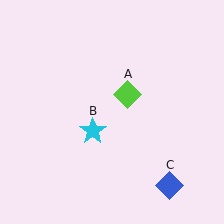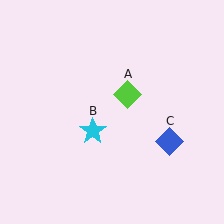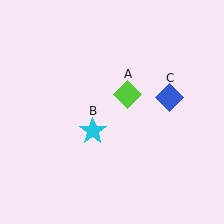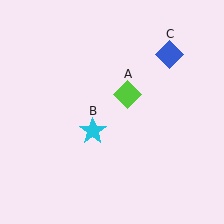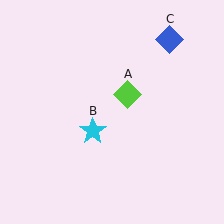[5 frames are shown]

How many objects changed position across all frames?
1 object changed position: blue diamond (object C).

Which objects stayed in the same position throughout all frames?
Lime diamond (object A) and cyan star (object B) remained stationary.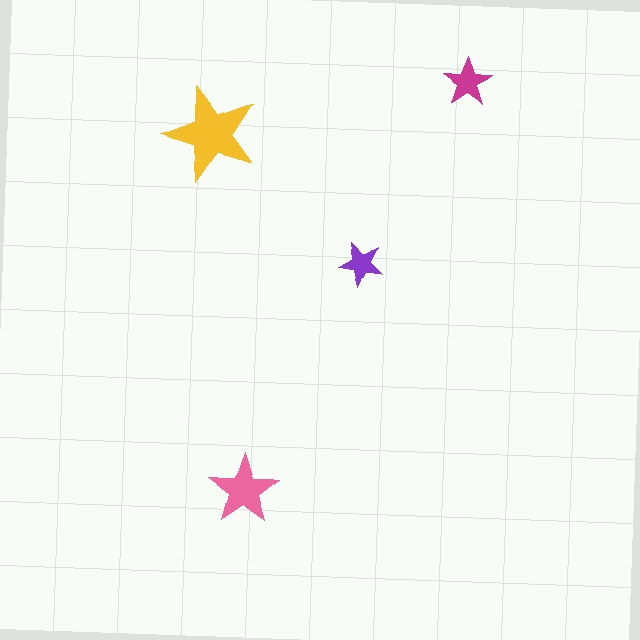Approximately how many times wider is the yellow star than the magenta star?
About 2 times wider.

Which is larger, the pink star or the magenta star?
The pink one.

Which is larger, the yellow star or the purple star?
The yellow one.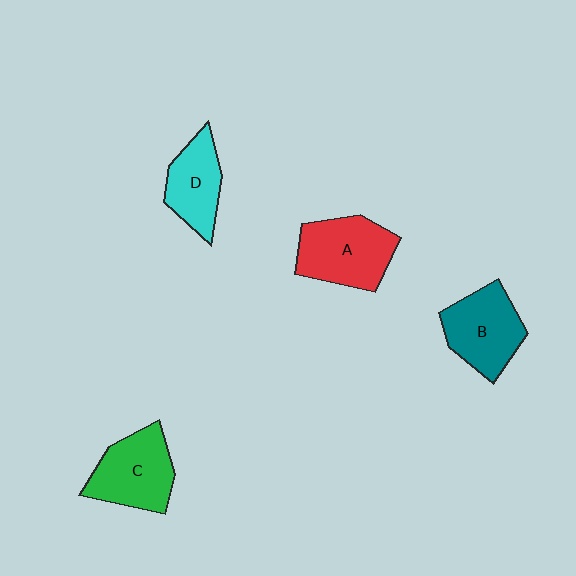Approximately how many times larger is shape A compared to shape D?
Approximately 1.4 times.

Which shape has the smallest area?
Shape D (cyan).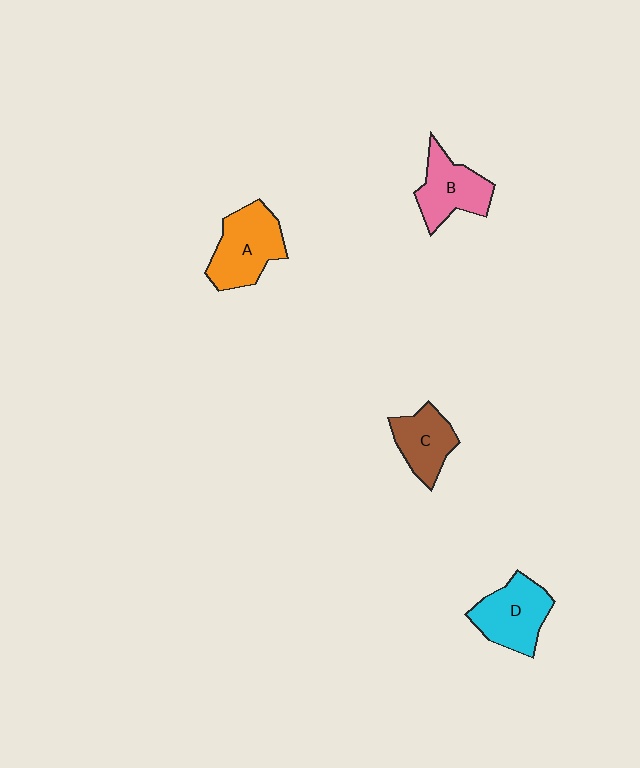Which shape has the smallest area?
Shape C (brown).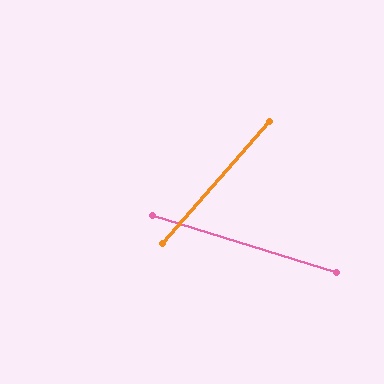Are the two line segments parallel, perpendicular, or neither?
Neither parallel nor perpendicular — they differ by about 66°.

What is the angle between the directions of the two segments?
Approximately 66 degrees.